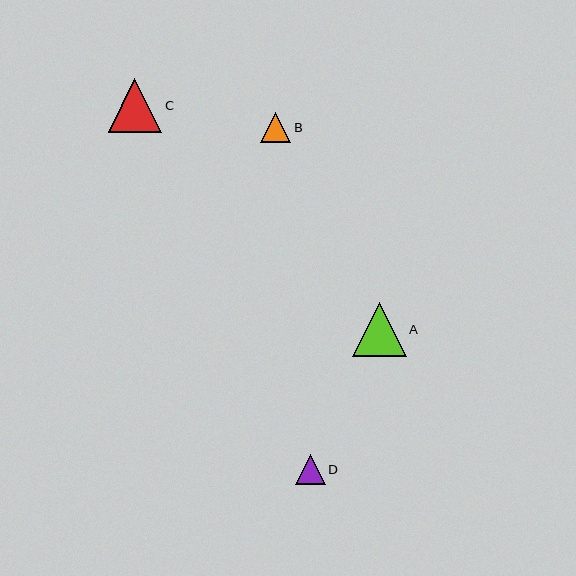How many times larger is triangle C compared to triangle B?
Triangle C is approximately 1.8 times the size of triangle B.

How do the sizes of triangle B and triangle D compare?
Triangle B and triangle D are approximately the same size.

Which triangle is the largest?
Triangle A is the largest with a size of approximately 54 pixels.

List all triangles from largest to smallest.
From largest to smallest: A, C, B, D.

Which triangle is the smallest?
Triangle D is the smallest with a size of approximately 29 pixels.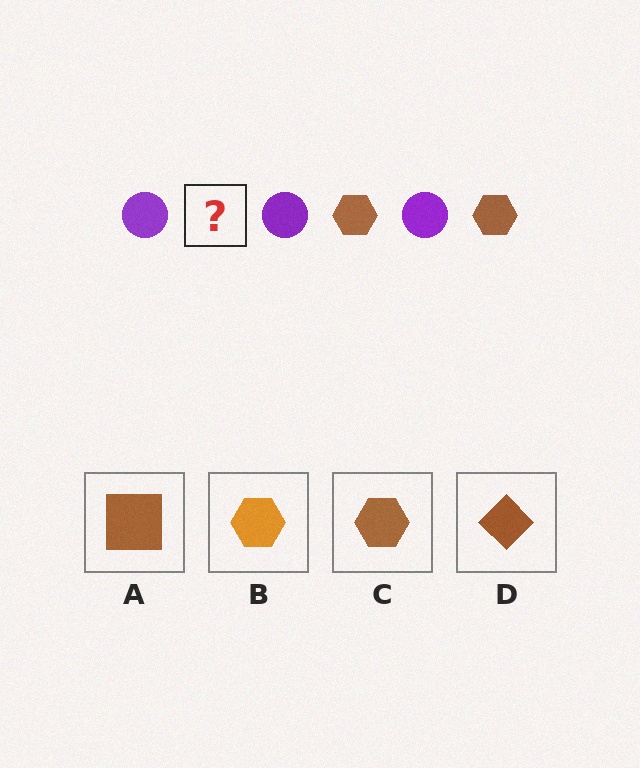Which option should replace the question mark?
Option C.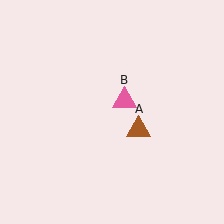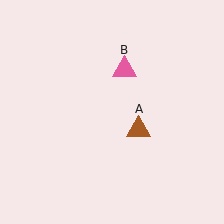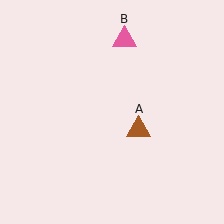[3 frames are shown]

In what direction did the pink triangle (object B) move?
The pink triangle (object B) moved up.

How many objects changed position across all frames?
1 object changed position: pink triangle (object B).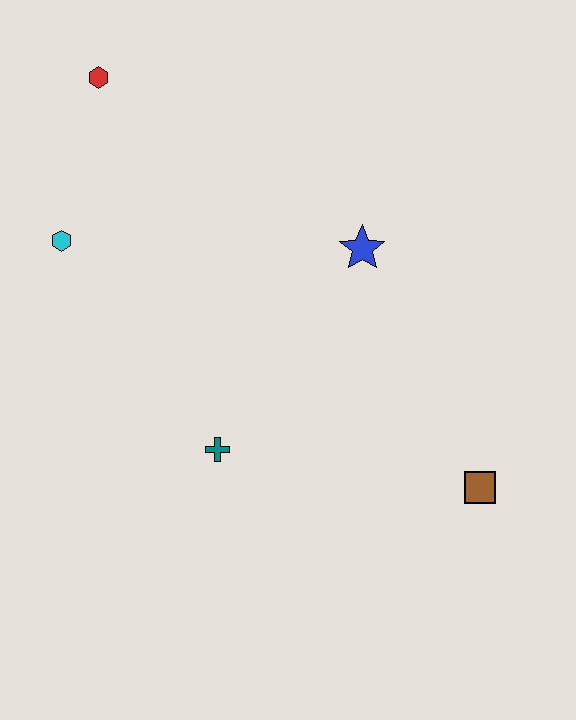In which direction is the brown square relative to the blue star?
The brown square is below the blue star.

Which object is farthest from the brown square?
The red hexagon is farthest from the brown square.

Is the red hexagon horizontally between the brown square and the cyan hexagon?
Yes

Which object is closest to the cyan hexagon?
The red hexagon is closest to the cyan hexagon.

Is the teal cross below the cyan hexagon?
Yes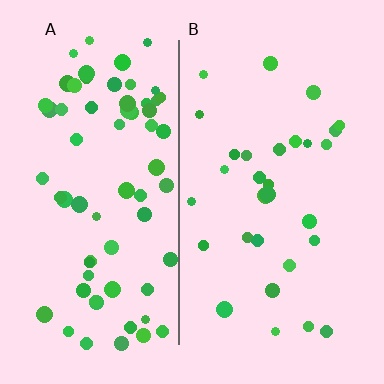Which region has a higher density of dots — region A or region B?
A (the left).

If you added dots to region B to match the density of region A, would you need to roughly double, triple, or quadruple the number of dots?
Approximately double.